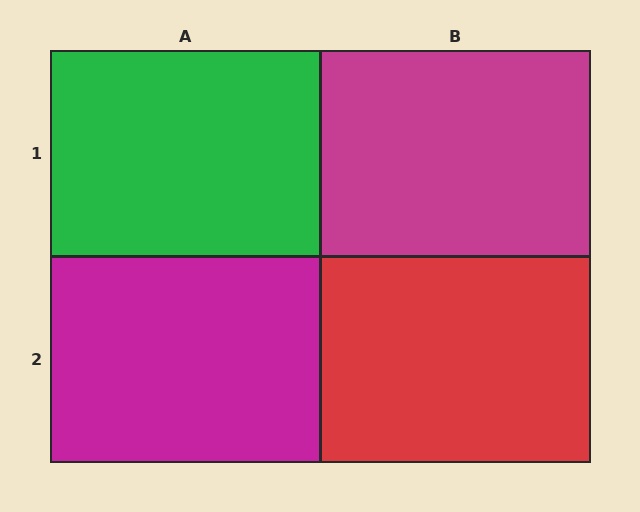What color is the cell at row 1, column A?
Green.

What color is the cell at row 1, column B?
Magenta.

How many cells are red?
1 cell is red.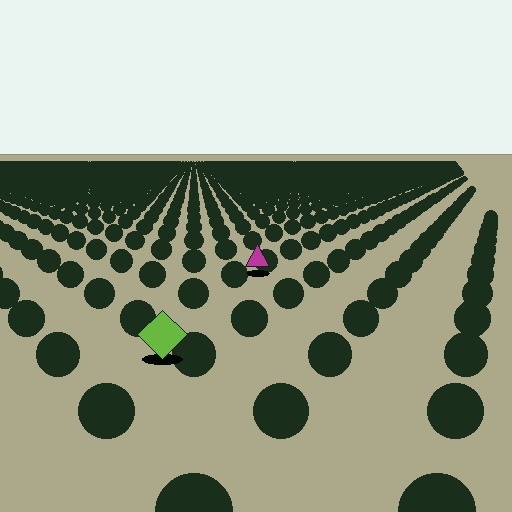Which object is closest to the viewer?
The lime diamond is closest. The texture marks near it are larger and more spread out.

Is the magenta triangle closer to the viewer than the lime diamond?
No. The lime diamond is closer — you can tell from the texture gradient: the ground texture is coarser near it.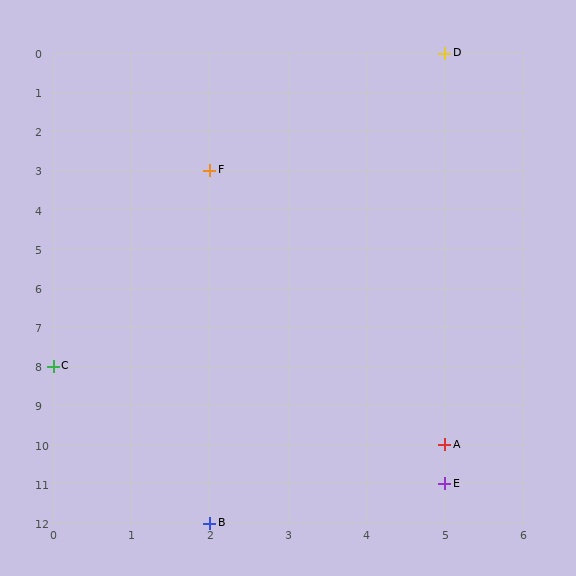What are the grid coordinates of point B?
Point B is at grid coordinates (2, 12).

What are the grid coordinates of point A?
Point A is at grid coordinates (5, 10).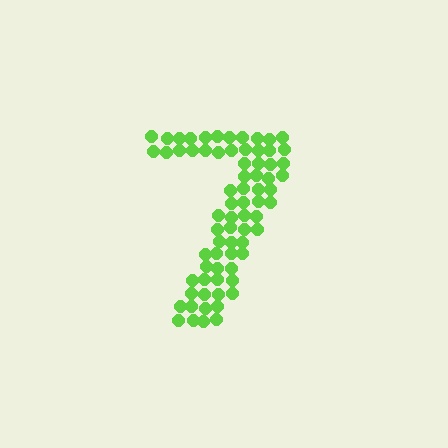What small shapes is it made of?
It is made of small circles.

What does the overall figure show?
The overall figure shows the digit 7.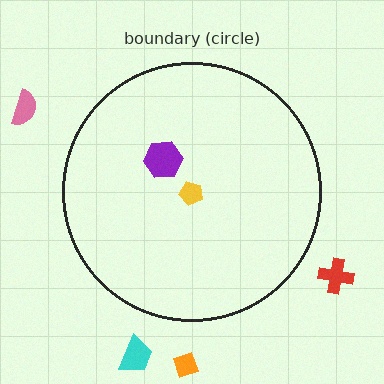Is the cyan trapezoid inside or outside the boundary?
Outside.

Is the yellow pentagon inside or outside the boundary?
Inside.